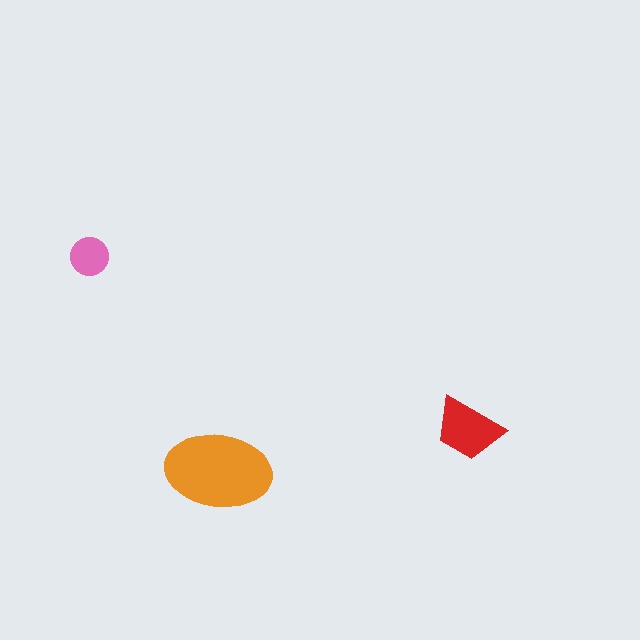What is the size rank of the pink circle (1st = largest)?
3rd.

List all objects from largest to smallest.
The orange ellipse, the red trapezoid, the pink circle.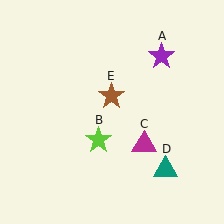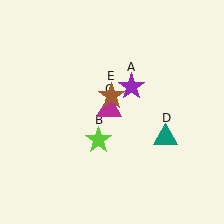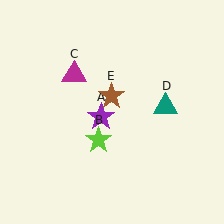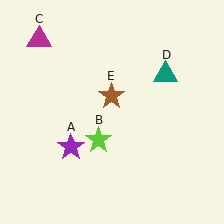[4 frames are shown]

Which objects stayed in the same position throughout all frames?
Lime star (object B) and brown star (object E) remained stationary.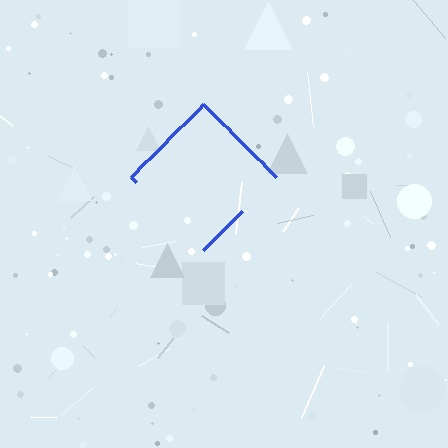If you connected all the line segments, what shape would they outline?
They would outline a diamond.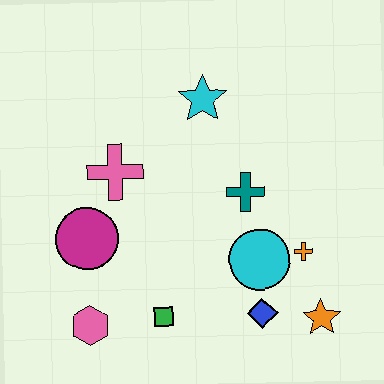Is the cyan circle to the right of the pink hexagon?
Yes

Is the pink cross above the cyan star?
No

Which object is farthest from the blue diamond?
The cyan star is farthest from the blue diamond.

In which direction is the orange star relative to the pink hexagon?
The orange star is to the right of the pink hexagon.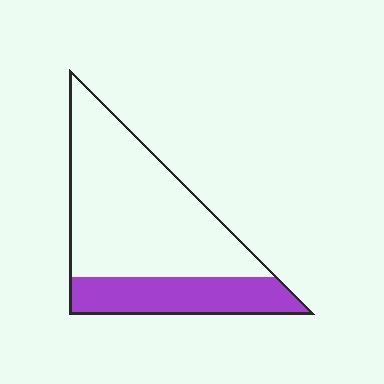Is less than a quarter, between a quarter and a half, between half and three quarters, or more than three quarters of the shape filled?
Between a quarter and a half.